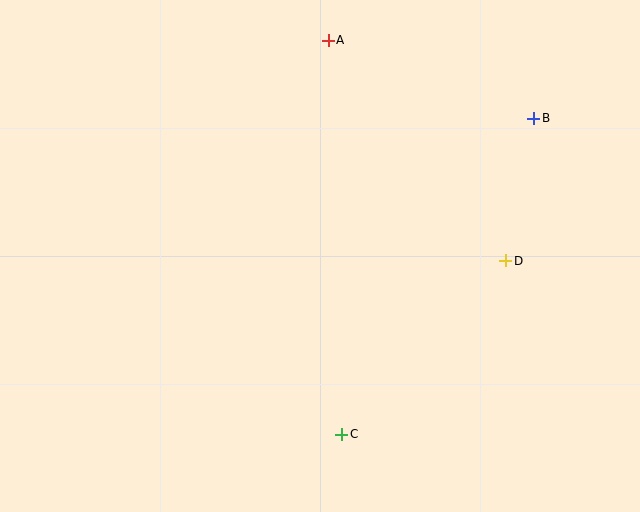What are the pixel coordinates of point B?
Point B is at (534, 118).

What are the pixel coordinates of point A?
Point A is at (328, 40).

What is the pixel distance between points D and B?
The distance between D and B is 146 pixels.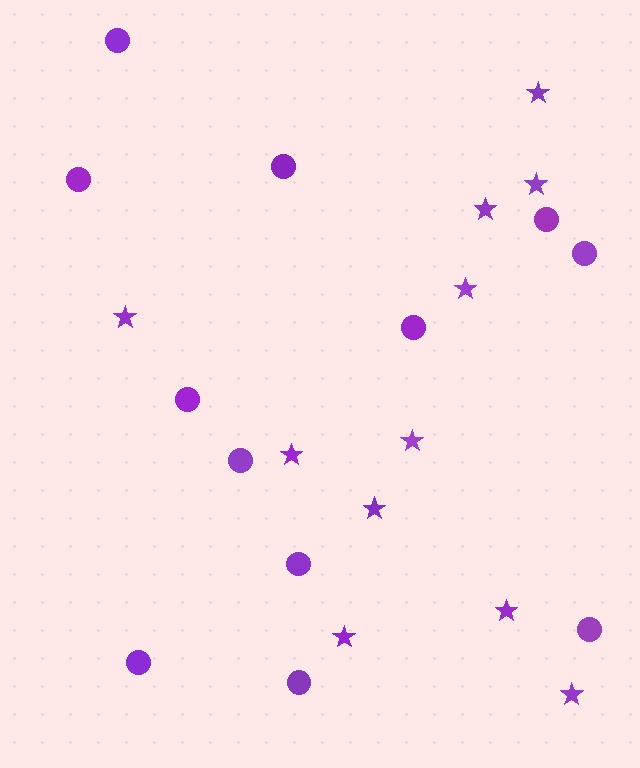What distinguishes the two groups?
There are 2 groups: one group of stars (11) and one group of circles (12).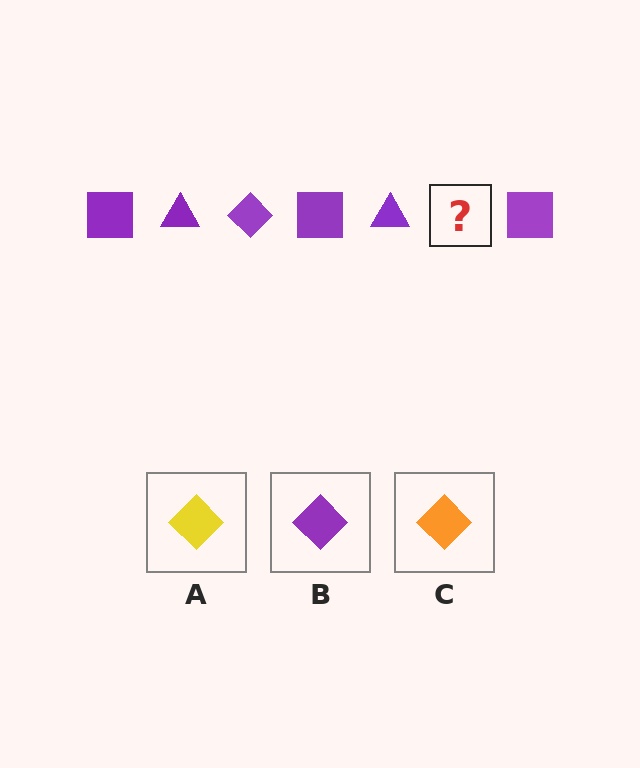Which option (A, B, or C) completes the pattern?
B.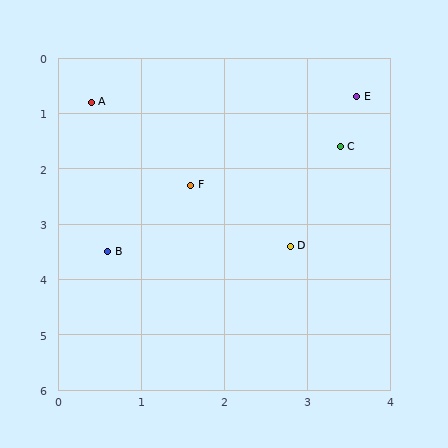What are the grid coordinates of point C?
Point C is at approximately (3.4, 1.6).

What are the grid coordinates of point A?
Point A is at approximately (0.4, 0.8).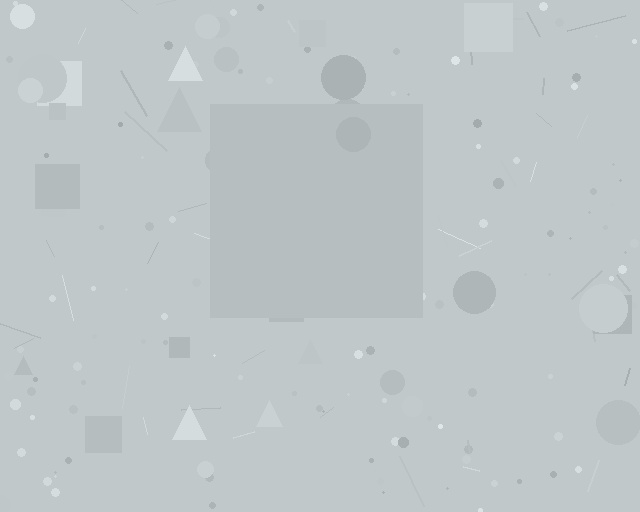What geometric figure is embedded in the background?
A square is embedded in the background.